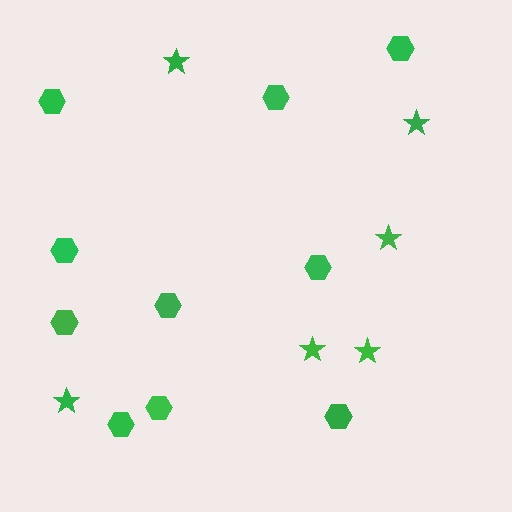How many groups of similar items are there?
There are 2 groups: one group of hexagons (10) and one group of stars (6).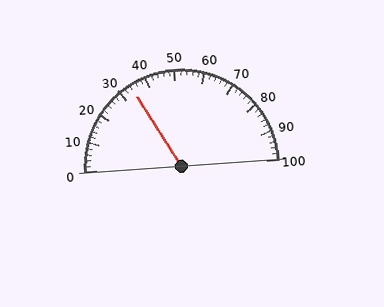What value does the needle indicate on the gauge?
The needle indicates approximately 34.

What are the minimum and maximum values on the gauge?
The gauge ranges from 0 to 100.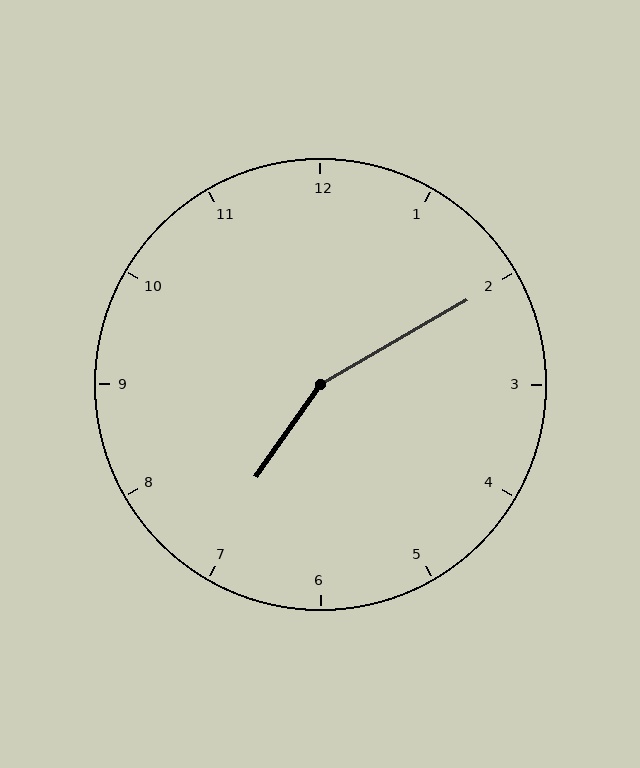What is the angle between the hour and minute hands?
Approximately 155 degrees.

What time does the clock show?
7:10.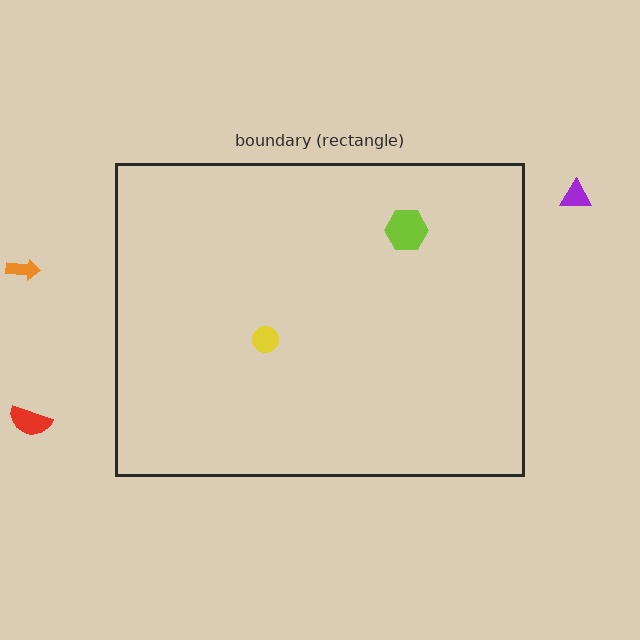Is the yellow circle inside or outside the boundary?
Inside.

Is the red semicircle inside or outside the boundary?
Outside.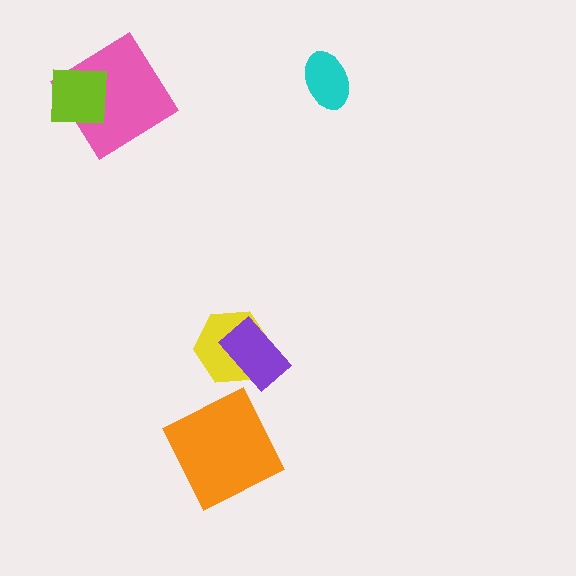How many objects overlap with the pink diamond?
1 object overlaps with the pink diamond.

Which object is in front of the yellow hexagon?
The purple rectangle is in front of the yellow hexagon.